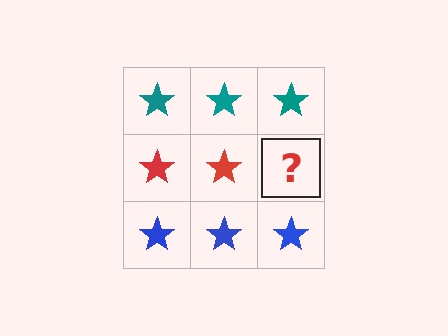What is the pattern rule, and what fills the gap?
The rule is that each row has a consistent color. The gap should be filled with a red star.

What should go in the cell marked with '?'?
The missing cell should contain a red star.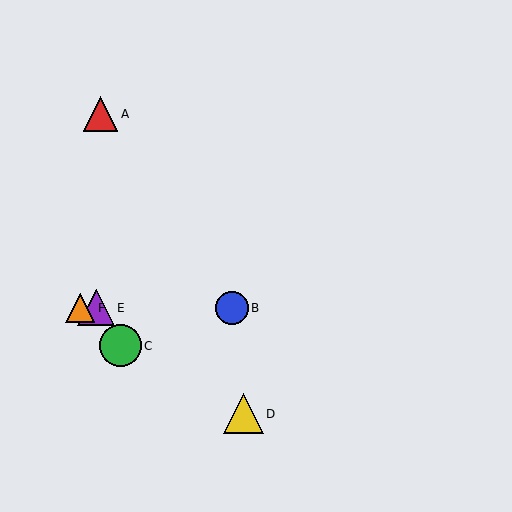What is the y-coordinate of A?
Object A is at y≈114.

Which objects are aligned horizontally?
Objects B, E, F are aligned horizontally.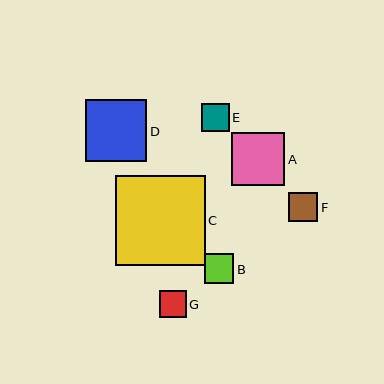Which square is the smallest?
Square G is the smallest with a size of approximately 27 pixels.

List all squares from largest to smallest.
From largest to smallest: C, D, A, B, F, E, G.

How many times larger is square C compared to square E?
Square C is approximately 3.2 times the size of square E.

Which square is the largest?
Square C is the largest with a size of approximately 90 pixels.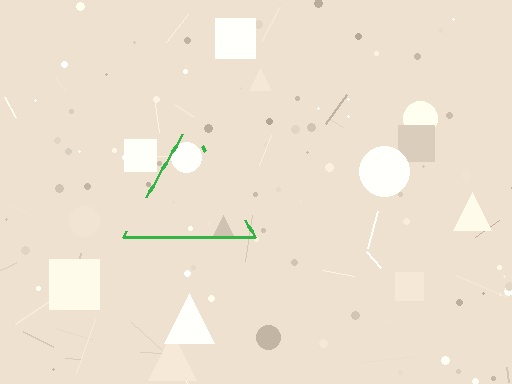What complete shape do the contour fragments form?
The contour fragments form a triangle.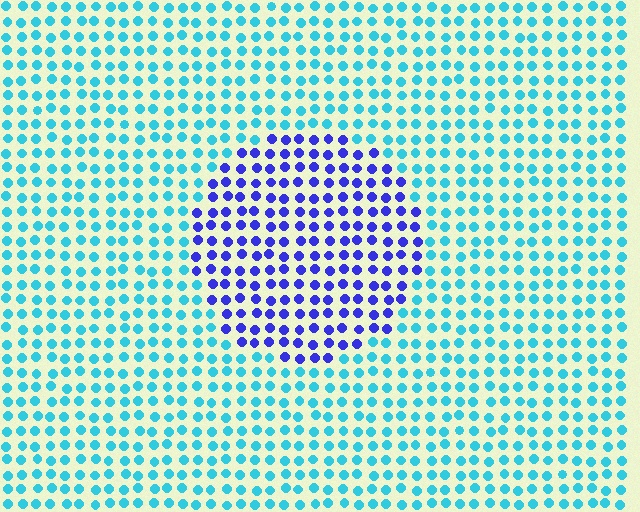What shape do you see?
I see a circle.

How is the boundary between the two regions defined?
The boundary is defined purely by a slight shift in hue (about 54 degrees). Spacing, size, and orientation are identical on both sides.